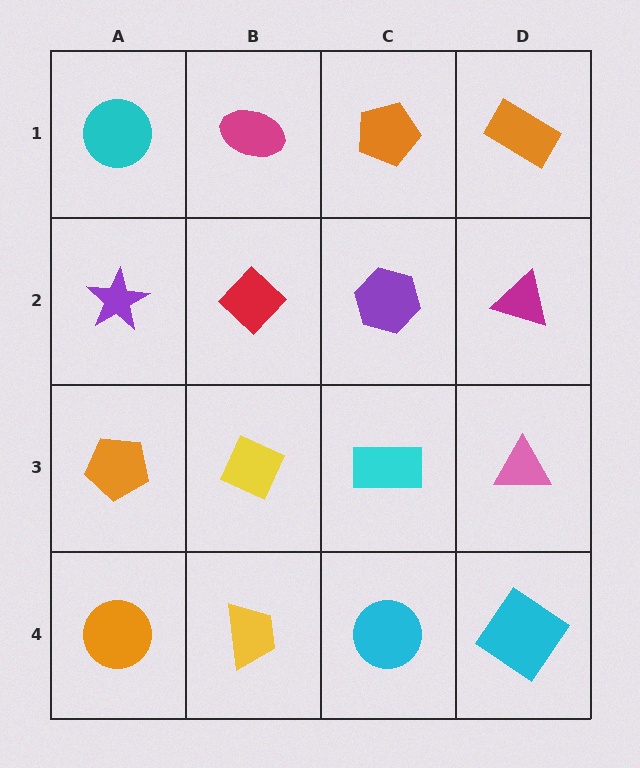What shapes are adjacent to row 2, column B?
A magenta ellipse (row 1, column B), a yellow diamond (row 3, column B), a purple star (row 2, column A), a purple hexagon (row 2, column C).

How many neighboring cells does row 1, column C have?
3.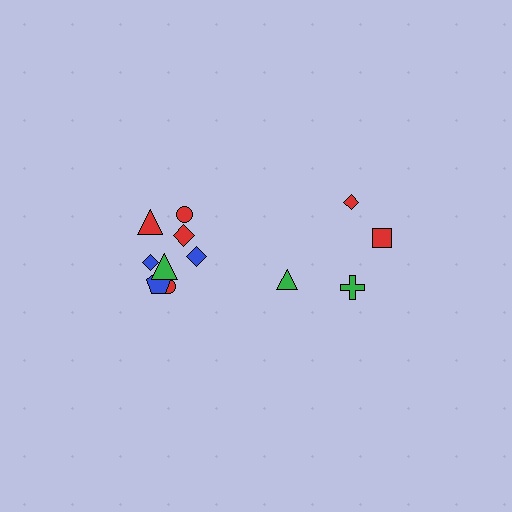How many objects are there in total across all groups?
There are 12 objects.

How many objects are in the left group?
There are 8 objects.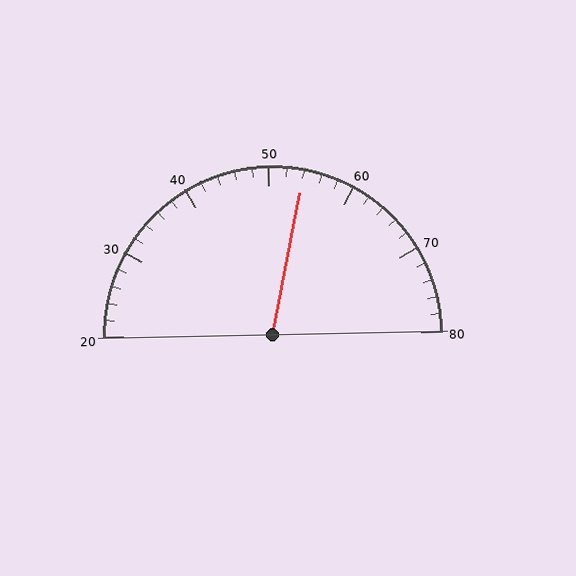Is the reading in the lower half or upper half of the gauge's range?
The reading is in the upper half of the range (20 to 80).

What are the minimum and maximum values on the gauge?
The gauge ranges from 20 to 80.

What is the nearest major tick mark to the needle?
The nearest major tick mark is 50.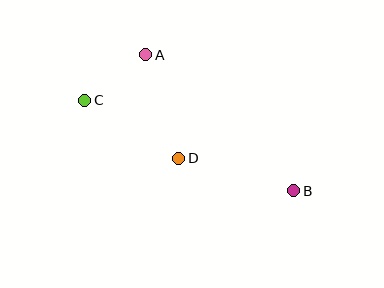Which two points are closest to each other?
Points A and C are closest to each other.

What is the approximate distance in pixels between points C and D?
The distance between C and D is approximately 111 pixels.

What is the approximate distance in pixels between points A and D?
The distance between A and D is approximately 109 pixels.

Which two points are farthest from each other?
Points B and C are farthest from each other.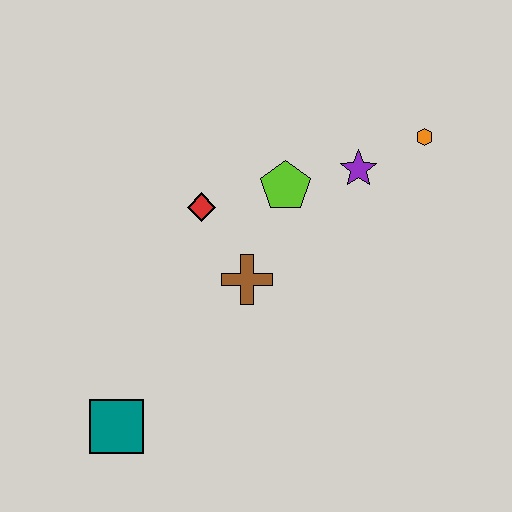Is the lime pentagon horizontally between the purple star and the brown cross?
Yes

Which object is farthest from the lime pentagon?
The teal square is farthest from the lime pentagon.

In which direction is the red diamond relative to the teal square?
The red diamond is above the teal square.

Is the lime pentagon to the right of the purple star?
No